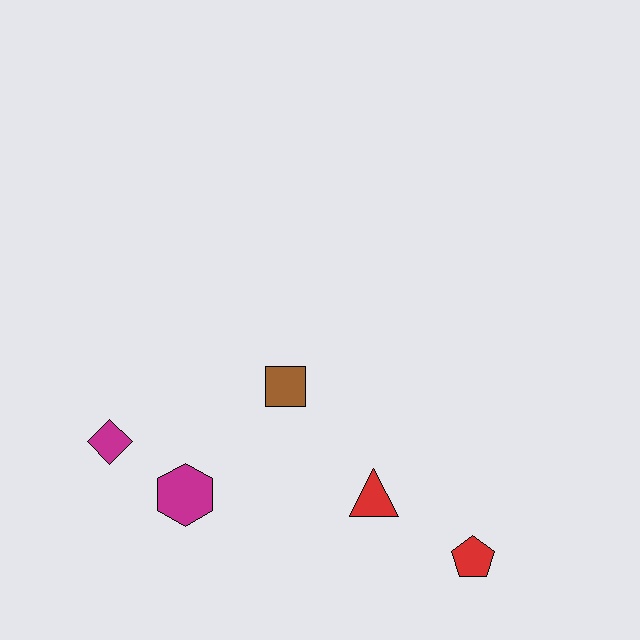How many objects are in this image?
There are 5 objects.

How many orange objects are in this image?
There are no orange objects.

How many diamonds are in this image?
There is 1 diamond.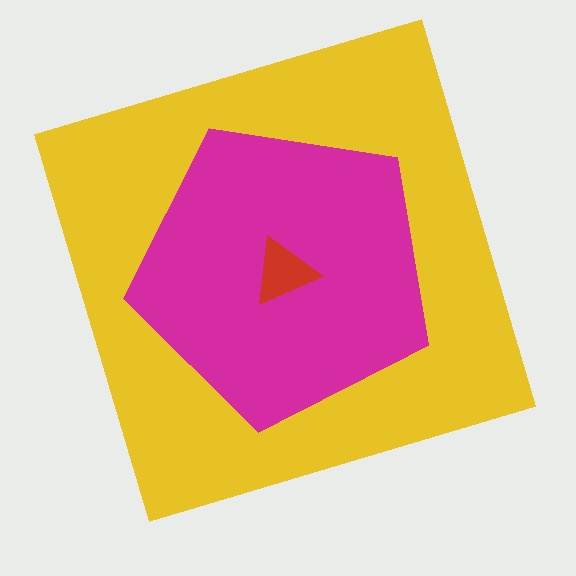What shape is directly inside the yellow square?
The magenta pentagon.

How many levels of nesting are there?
3.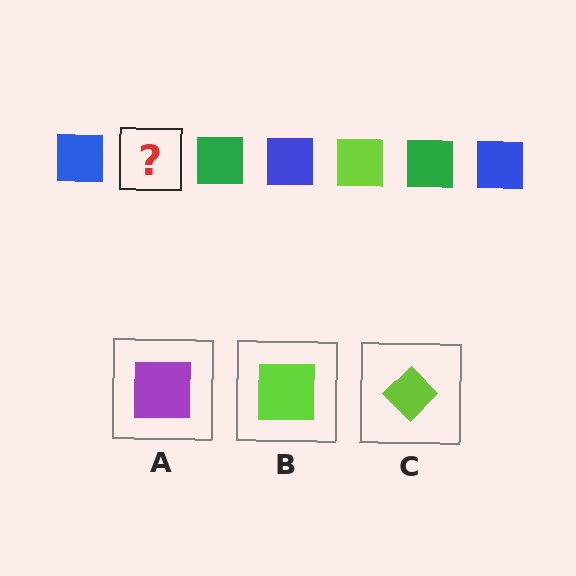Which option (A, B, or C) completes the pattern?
B.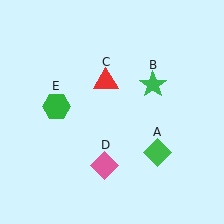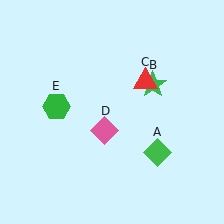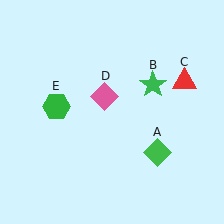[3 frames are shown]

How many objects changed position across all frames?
2 objects changed position: red triangle (object C), pink diamond (object D).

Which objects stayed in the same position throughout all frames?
Green diamond (object A) and green star (object B) and green hexagon (object E) remained stationary.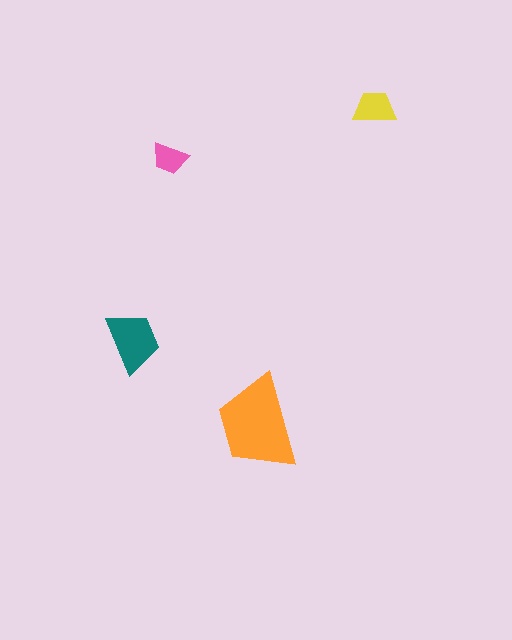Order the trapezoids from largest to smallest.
the orange one, the teal one, the yellow one, the pink one.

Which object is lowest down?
The orange trapezoid is bottommost.